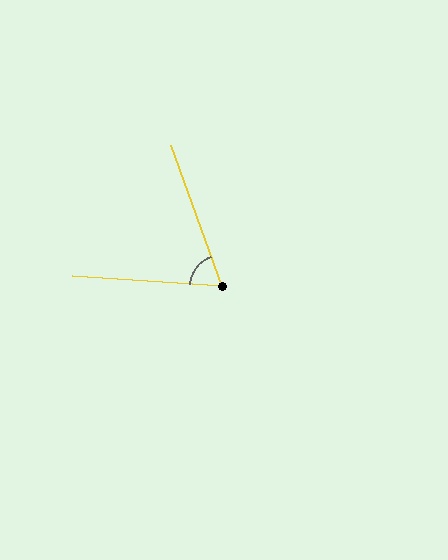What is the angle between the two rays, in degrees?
Approximately 66 degrees.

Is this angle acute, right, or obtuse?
It is acute.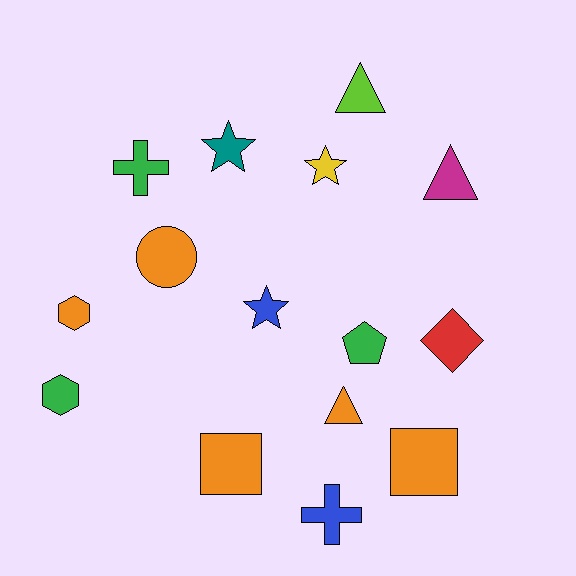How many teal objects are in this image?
There is 1 teal object.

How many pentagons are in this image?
There is 1 pentagon.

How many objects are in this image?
There are 15 objects.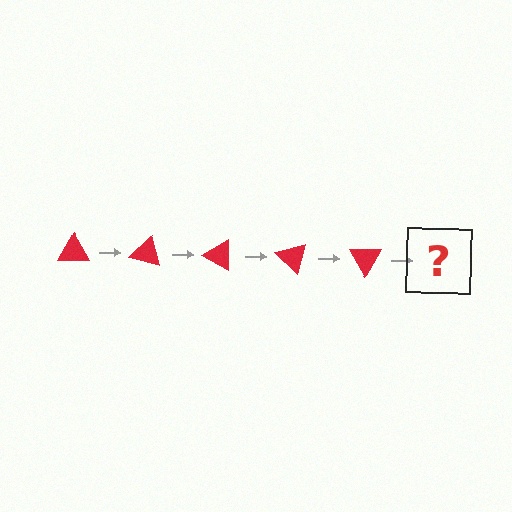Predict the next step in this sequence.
The next step is a red triangle rotated 75 degrees.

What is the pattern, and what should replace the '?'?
The pattern is that the triangle rotates 15 degrees each step. The '?' should be a red triangle rotated 75 degrees.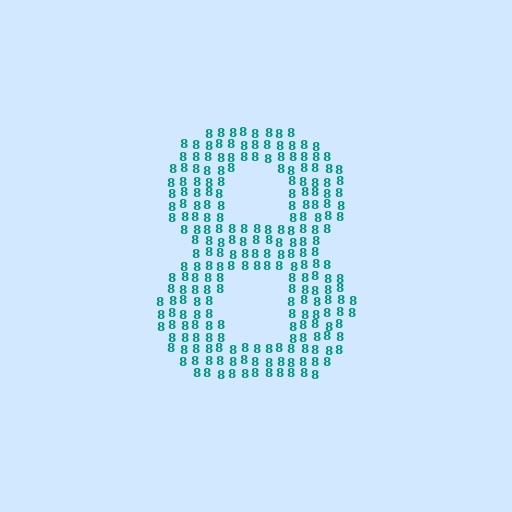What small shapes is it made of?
It is made of small digit 8's.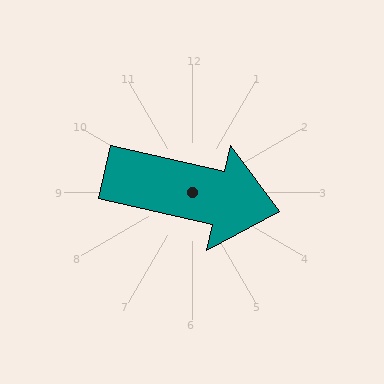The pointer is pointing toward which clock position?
Roughly 3 o'clock.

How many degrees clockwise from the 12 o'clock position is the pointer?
Approximately 103 degrees.